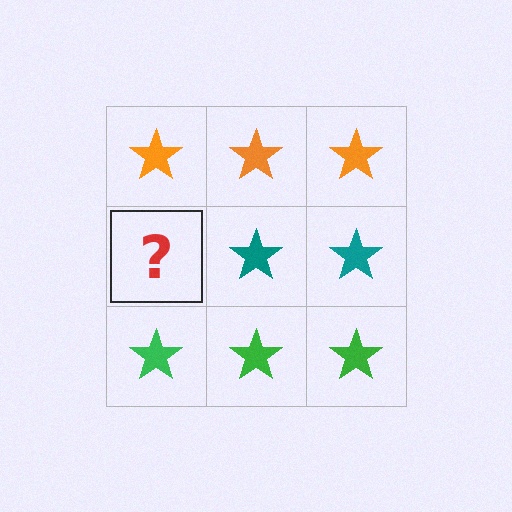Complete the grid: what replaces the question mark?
The question mark should be replaced with a teal star.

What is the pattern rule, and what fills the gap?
The rule is that each row has a consistent color. The gap should be filled with a teal star.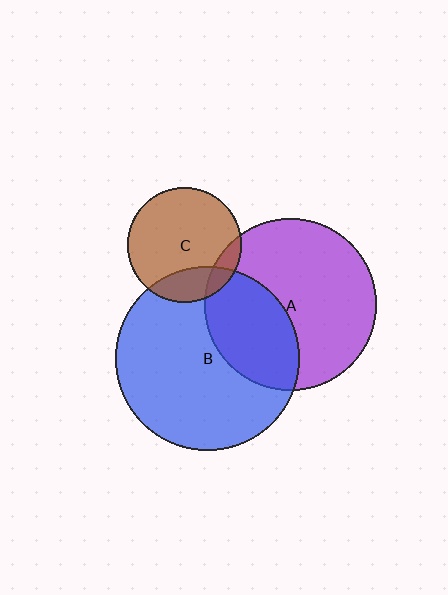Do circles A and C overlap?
Yes.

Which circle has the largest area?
Circle B (blue).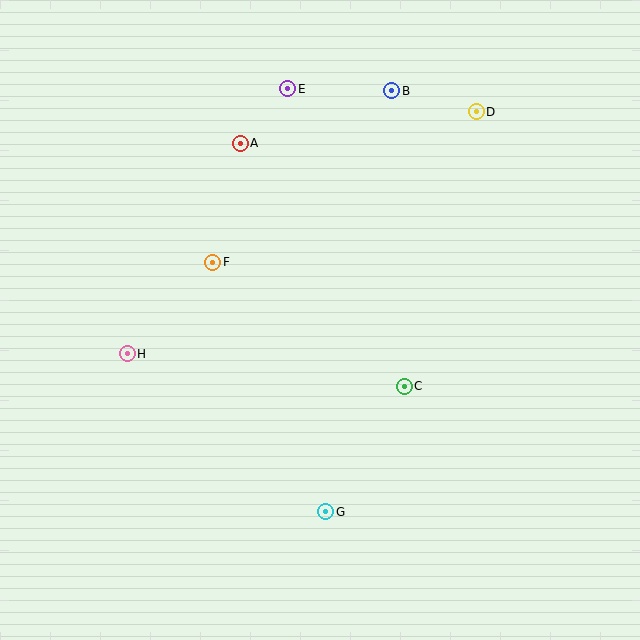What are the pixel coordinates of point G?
Point G is at (326, 512).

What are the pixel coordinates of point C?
Point C is at (404, 386).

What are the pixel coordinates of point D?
Point D is at (476, 112).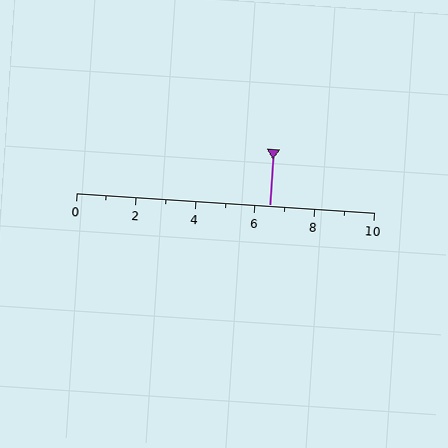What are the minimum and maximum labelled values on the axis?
The axis runs from 0 to 10.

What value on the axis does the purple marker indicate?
The marker indicates approximately 6.5.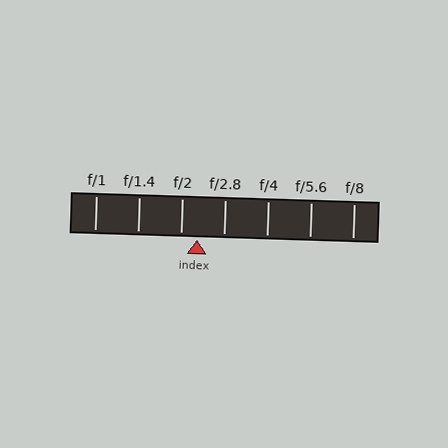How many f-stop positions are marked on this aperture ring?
There are 7 f-stop positions marked.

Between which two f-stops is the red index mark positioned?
The index mark is between f/2 and f/2.8.